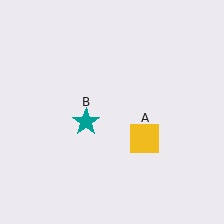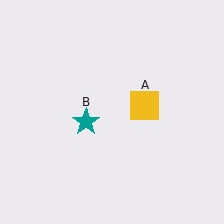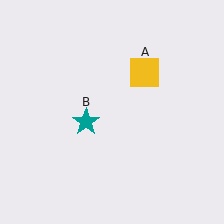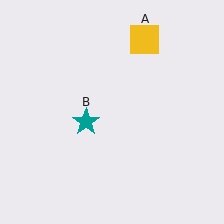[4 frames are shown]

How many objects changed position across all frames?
1 object changed position: yellow square (object A).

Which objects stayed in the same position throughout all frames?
Teal star (object B) remained stationary.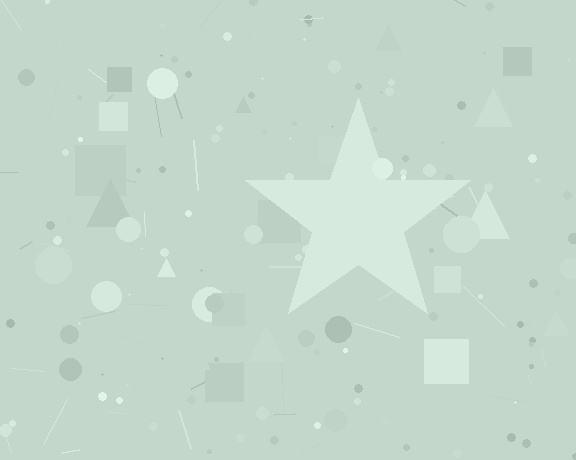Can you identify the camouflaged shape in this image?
The camouflaged shape is a star.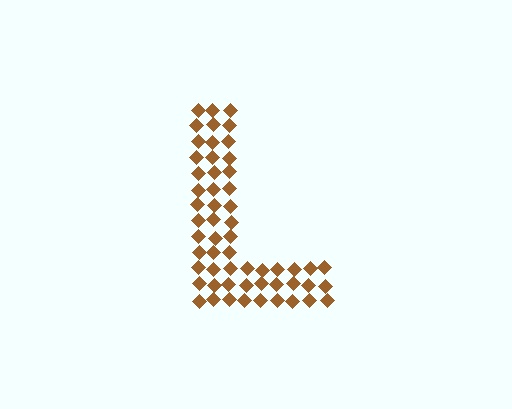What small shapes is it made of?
It is made of small diamonds.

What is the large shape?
The large shape is the letter L.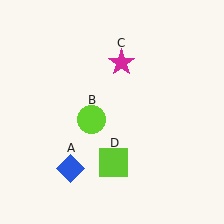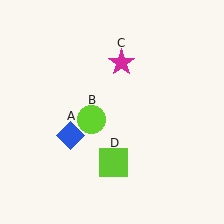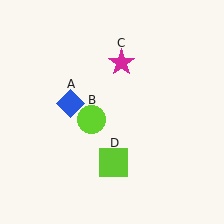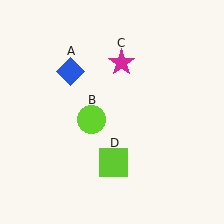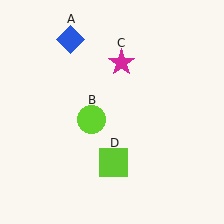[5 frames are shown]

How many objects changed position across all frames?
1 object changed position: blue diamond (object A).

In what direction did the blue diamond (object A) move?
The blue diamond (object A) moved up.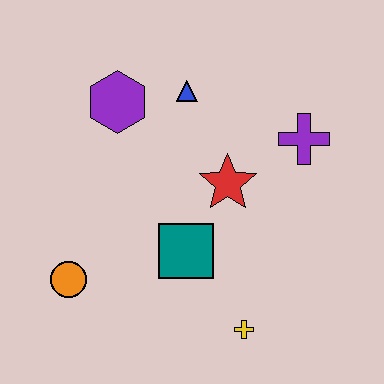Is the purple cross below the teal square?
No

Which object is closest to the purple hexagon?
The blue triangle is closest to the purple hexagon.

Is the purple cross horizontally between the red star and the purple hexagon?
No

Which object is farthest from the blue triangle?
The yellow cross is farthest from the blue triangle.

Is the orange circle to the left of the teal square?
Yes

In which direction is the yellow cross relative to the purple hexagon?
The yellow cross is below the purple hexagon.